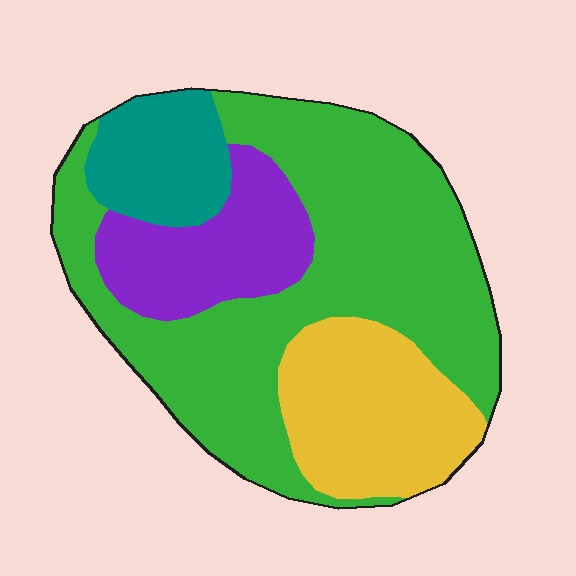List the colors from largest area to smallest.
From largest to smallest: green, yellow, purple, teal.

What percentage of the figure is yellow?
Yellow takes up about one fifth (1/5) of the figure.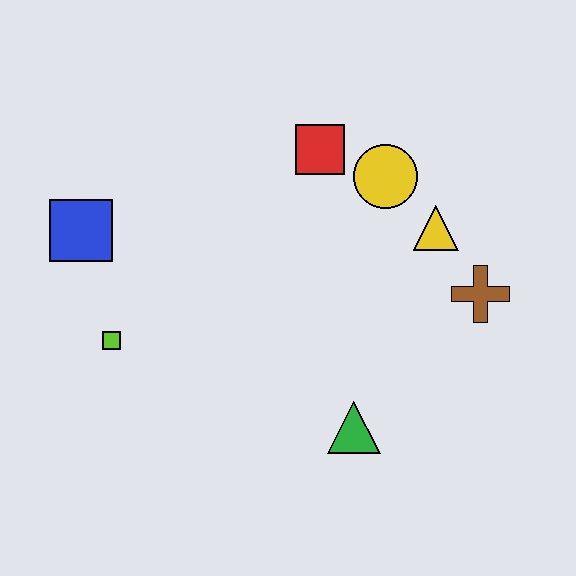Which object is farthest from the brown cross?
The blue square is farthest from the brown cross.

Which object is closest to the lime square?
The blue square is closest to the lime square.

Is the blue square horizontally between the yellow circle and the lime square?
No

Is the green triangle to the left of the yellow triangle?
Yes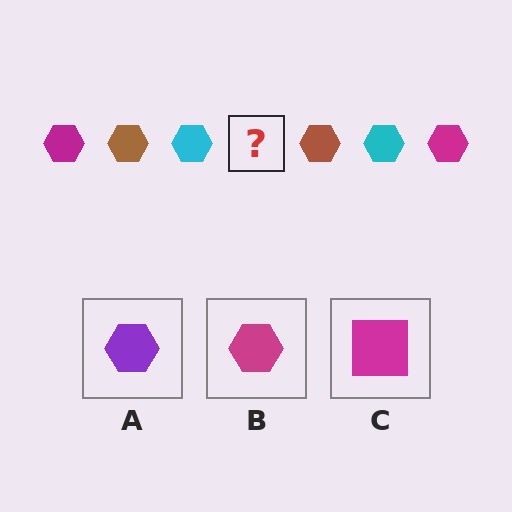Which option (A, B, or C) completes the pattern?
B.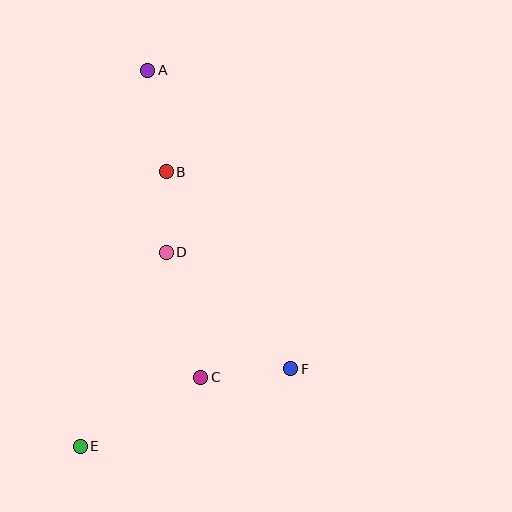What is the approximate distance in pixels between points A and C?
The distance between A and C is approximately 312 pixels.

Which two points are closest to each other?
Points B and D are closest to each other.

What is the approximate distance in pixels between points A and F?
The distance between A and F is approximately 331 pixels.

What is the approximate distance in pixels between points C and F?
The distance between C and F is approximately 90 pixels.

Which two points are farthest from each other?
Points A and E are farthest from each other.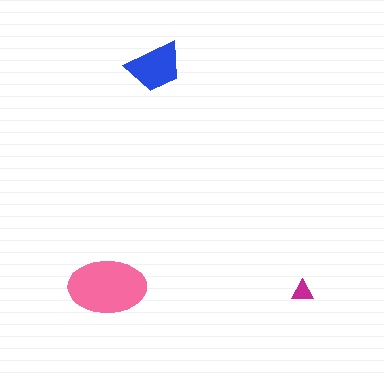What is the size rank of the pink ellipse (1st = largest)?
1st.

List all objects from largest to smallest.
The pink ellipse, the blue trapezoid, the magenta triangle.